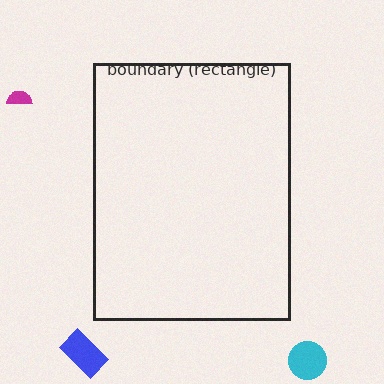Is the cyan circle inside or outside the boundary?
Outside.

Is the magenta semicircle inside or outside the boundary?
Outside.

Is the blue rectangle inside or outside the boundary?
Outside.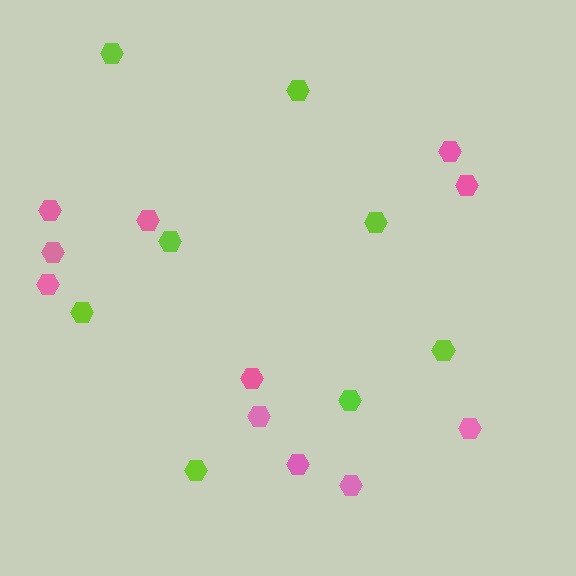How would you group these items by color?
There are 2 groups: one group of pink hexagons (11) and one group of lime hexagons (8).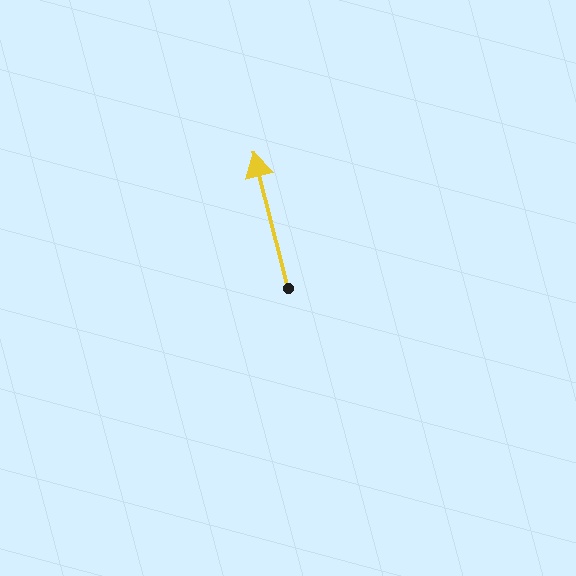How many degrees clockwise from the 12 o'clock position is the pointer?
Approximately 346 degrees.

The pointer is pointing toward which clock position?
Roughly 12 o'clock.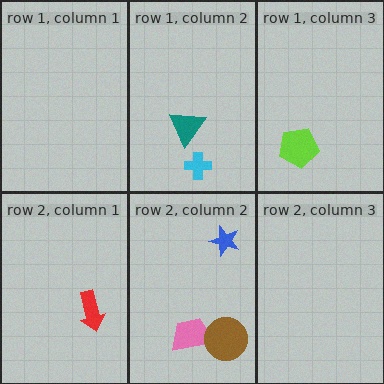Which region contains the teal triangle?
The row 1, column 2 region.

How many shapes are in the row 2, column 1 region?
1.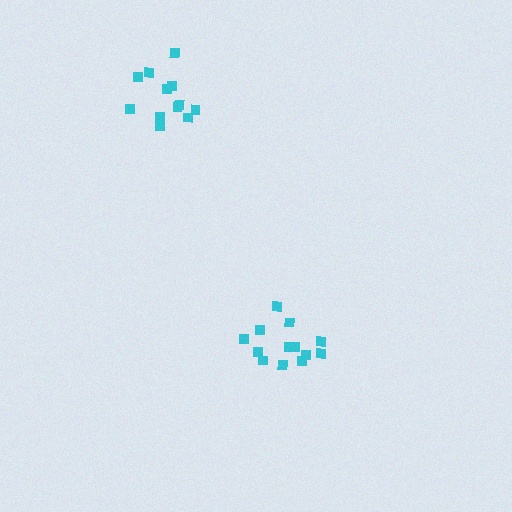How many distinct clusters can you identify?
There are 2 distinct clusters.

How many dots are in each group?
Group 1: 13 dots, Group 2: 12 dots (25 total).